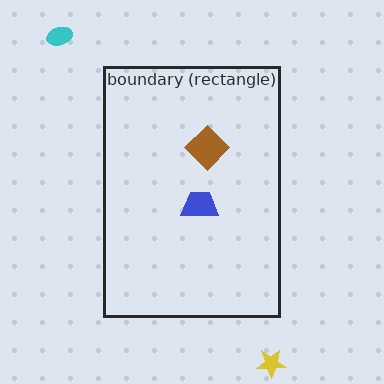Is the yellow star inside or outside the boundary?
Outside.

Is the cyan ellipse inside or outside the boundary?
Outside.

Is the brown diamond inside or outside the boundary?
Inside.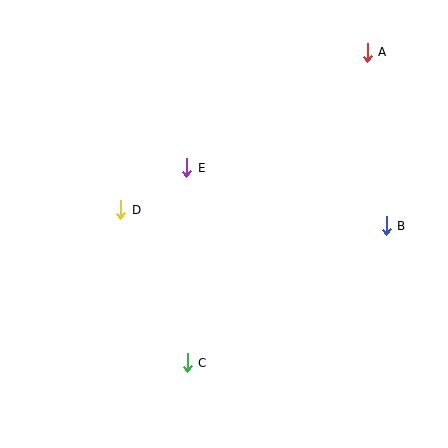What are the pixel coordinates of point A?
Point A is at (367, 52).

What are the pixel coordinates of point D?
Point D is at (121, 210).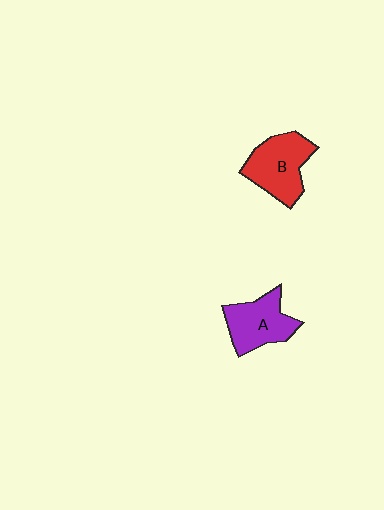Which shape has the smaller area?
Shape A (purple).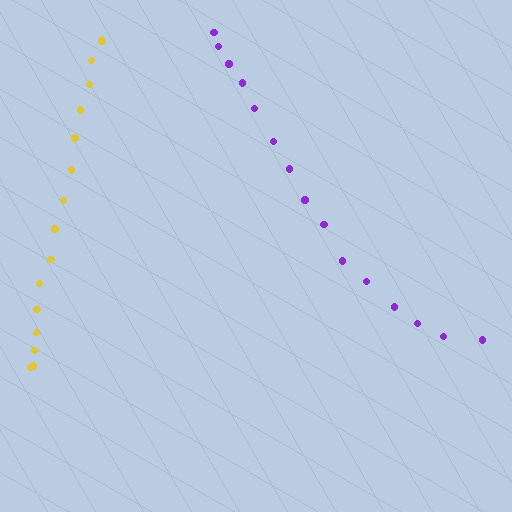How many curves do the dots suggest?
There are 2 distinct paths.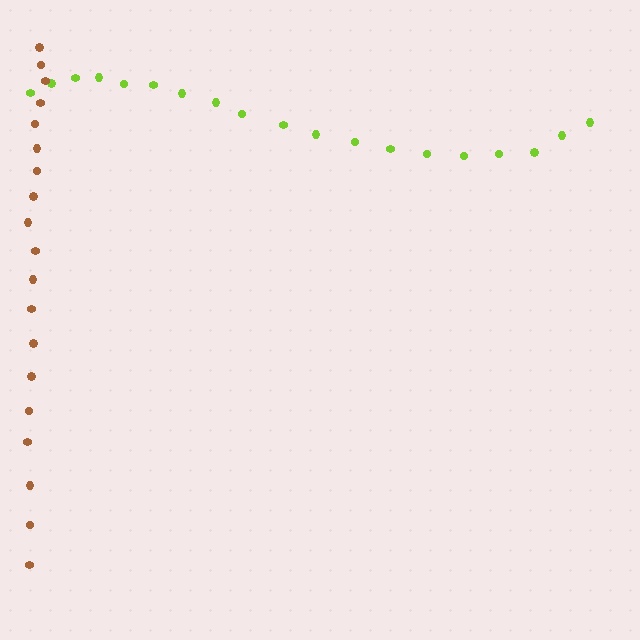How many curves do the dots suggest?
There are 2 distinct paths.